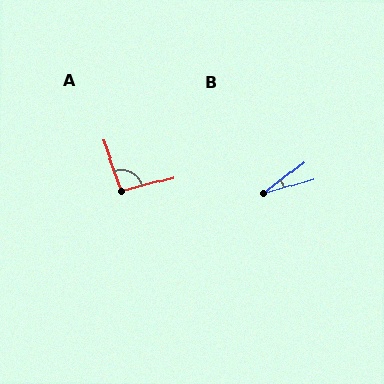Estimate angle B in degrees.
Approximately 22 degrees.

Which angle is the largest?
A, at approximately 94 degrees.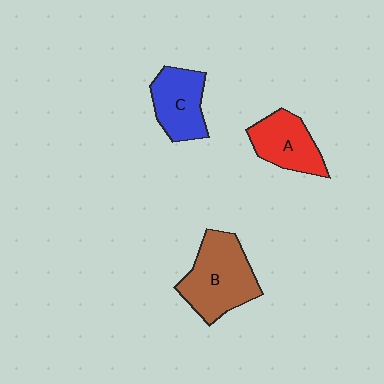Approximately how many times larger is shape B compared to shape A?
Approximately 1.4 times.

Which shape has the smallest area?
Shape A (red).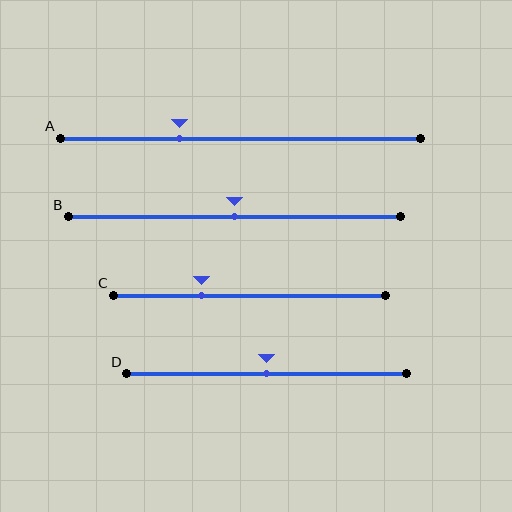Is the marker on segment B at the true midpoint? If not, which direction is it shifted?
Yes, the marker on segment B is at the true midpoint.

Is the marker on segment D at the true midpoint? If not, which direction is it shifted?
Yes, the marker on segment D is at the true midpoint.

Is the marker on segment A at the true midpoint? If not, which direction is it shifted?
No, the marker on segment A is shifted to the left by about 17% of the segment length.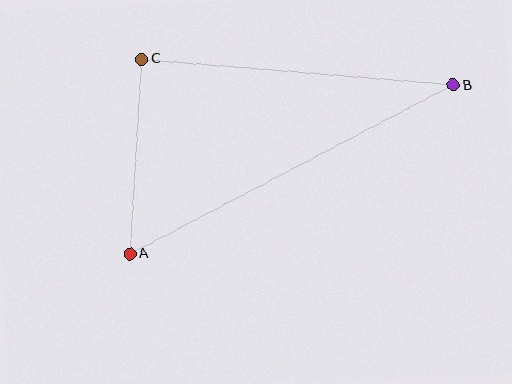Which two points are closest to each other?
Points A and C are closest to each other.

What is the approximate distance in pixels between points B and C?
The distance between B and C is approximately 313 pixels.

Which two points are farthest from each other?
Points A and B are farthest from each other.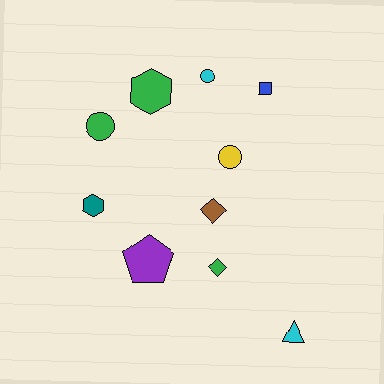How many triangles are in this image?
There is 1 triangle.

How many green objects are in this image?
There are 3 green objects.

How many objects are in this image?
There are 10 objects.